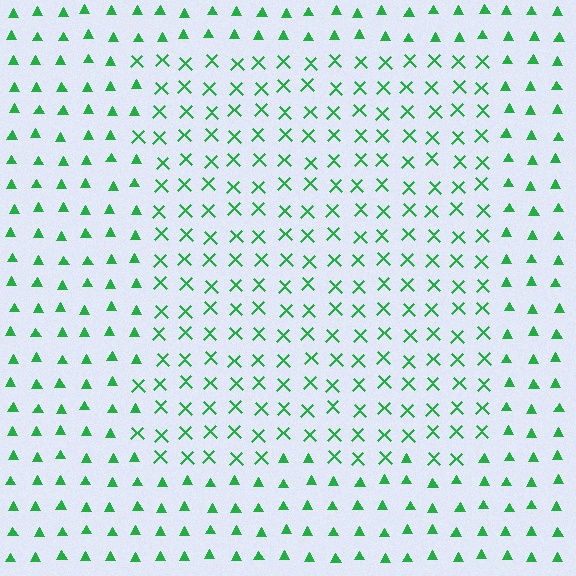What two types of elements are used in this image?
The image uses X marks inside the rectangle region and triangles outside it.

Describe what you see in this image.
The image is filled with small green elements arranged in a uniform grid. A rectangle-shaped region contains X marks, while the surrounding area contains triangles. The boundary is defined purely by the change in element shape.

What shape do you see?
I see a rectangle.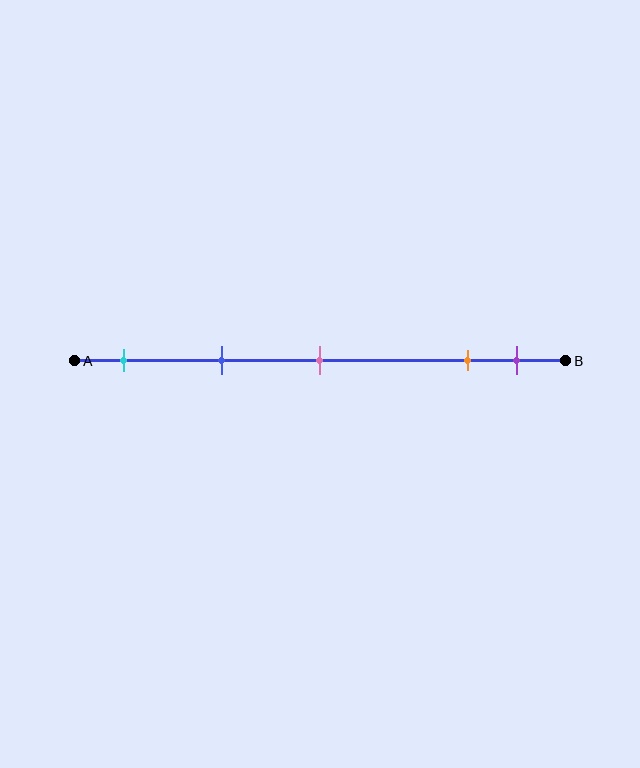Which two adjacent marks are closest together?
The orange and purple marks are the closest adjacent pair.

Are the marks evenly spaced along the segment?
No, the marks are not evenly spaced.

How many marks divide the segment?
There are 5 marks dividing the segment.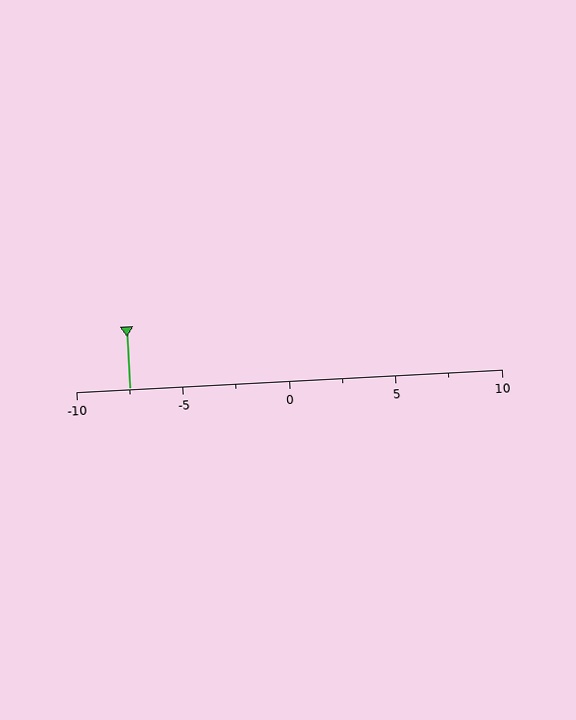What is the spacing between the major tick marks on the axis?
The major ticks are spaced 5 apart.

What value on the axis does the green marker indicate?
The marker indicates approximately -7.5.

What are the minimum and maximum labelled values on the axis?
The axis runs from -10 to 10.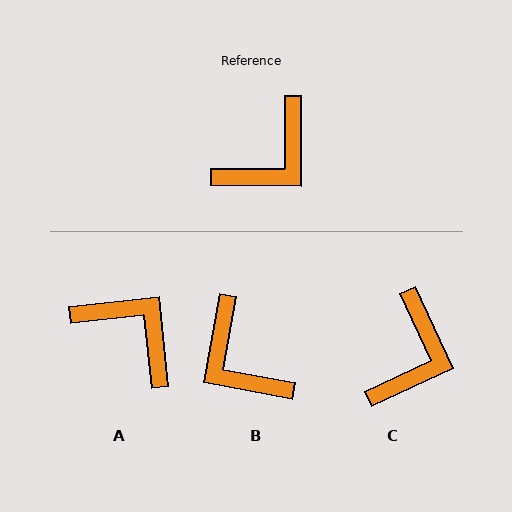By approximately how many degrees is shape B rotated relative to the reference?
Approximately 100 degrees clockwise.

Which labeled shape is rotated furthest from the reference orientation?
B, about 100 degrees away.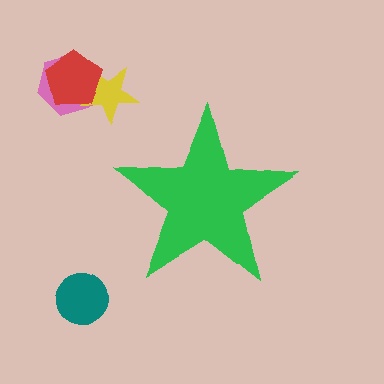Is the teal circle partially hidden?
No, the teal circle is fully visible.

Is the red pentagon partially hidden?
No, the red pentagon is fully visible.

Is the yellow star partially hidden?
No, the yellow star is fully visible.